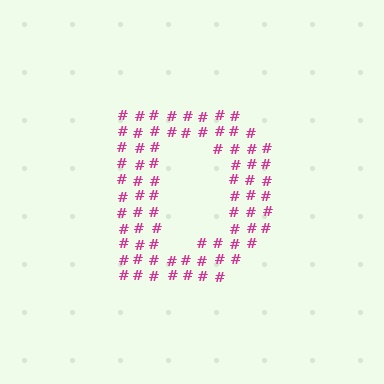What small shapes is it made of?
It is made of small hash symbols.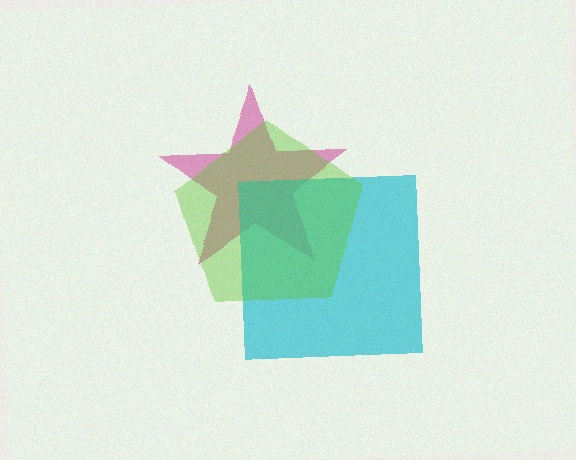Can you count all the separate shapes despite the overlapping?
Yes, there are 3 separate shapes.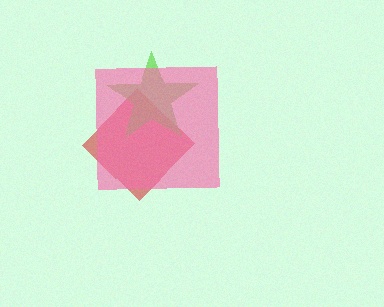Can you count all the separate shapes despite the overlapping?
Yes, there are 3 separate shapes.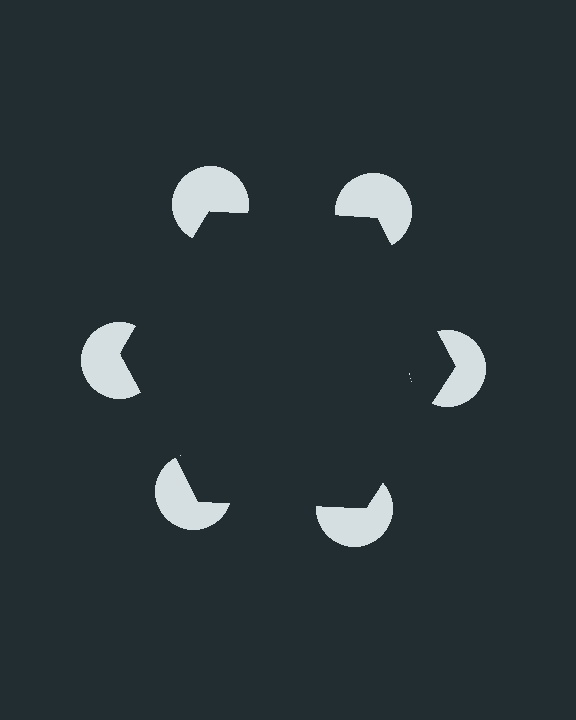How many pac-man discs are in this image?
There are 6 — one at each vertex of the illusory hexagon.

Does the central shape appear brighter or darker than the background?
It typically appears slightly darker than the background, even though no actual brightness change is drawn.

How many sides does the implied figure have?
6 sides.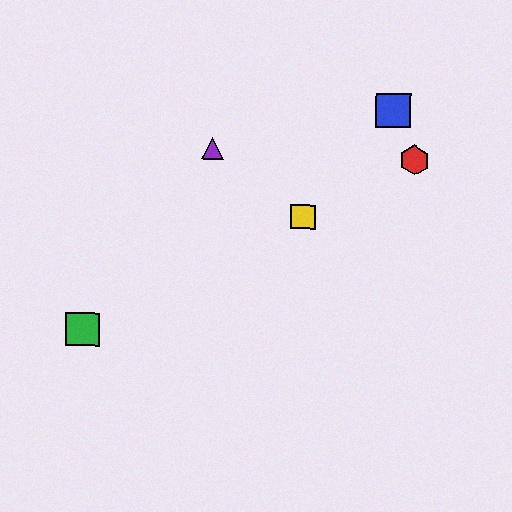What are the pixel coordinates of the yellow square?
The yellow square is at (303, 217).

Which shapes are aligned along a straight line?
The red hexagon, the green square, the yellow square are aligned along a straight line.